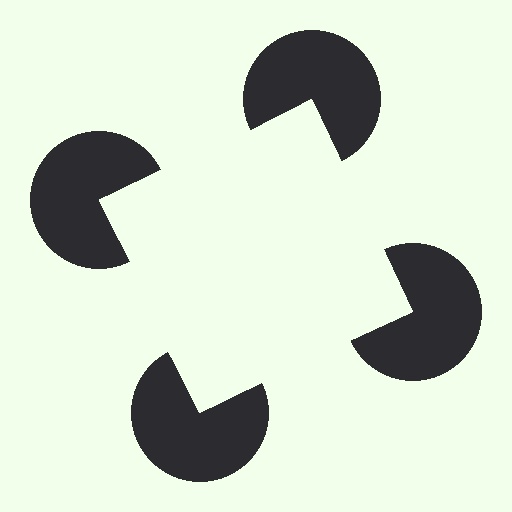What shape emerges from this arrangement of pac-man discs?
An illusory square — its edges are inferred from the aligned wedge cuts in the pac-man discs, not physically drawn.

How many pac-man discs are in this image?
There are 4 — one at each vertex of the illusory square.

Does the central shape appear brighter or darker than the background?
It typically appears slightly brighter than the background, even though no actual brightness change is drawn.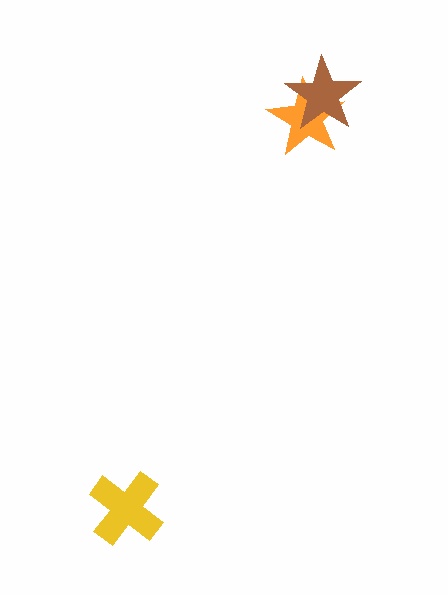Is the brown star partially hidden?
No, no other shape covers it.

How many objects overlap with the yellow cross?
0 objects overlap with the yellow cross.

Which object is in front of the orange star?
The brown star is in front of the orange star.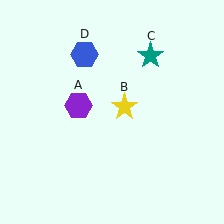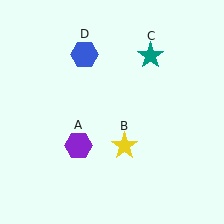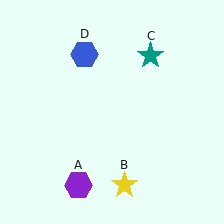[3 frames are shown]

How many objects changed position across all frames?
2 objects changed position: purple hexagon (object A), yellow star (object B).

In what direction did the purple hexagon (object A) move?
The purple hexagon (object A) moved down.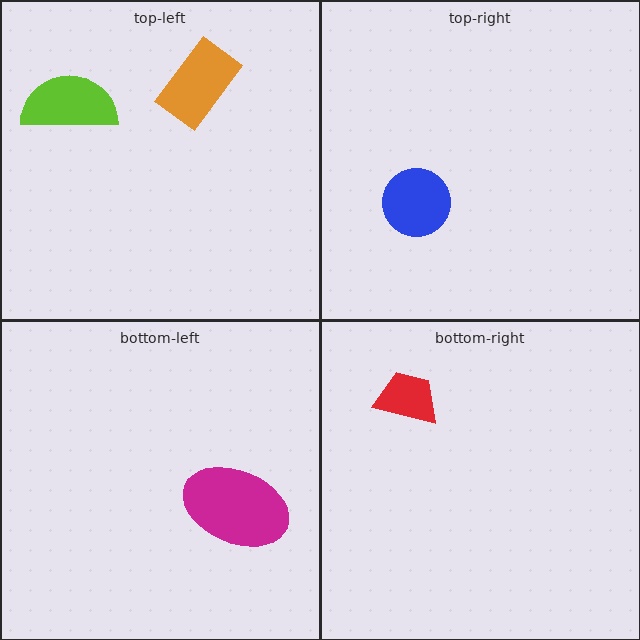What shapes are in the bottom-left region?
The magenta ellipse.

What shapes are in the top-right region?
The blue circle.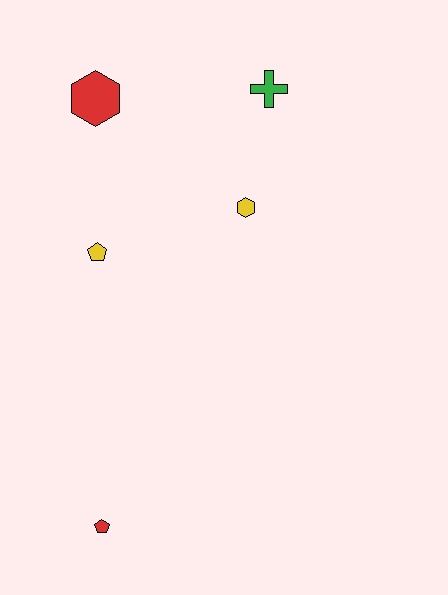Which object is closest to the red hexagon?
The yellow pentagon is closest to the red hexagon.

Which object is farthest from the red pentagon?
The green cross is farthest from the red pentagon.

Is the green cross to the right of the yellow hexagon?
Yes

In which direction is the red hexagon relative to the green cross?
The red hexagon is to the left of the green cross.